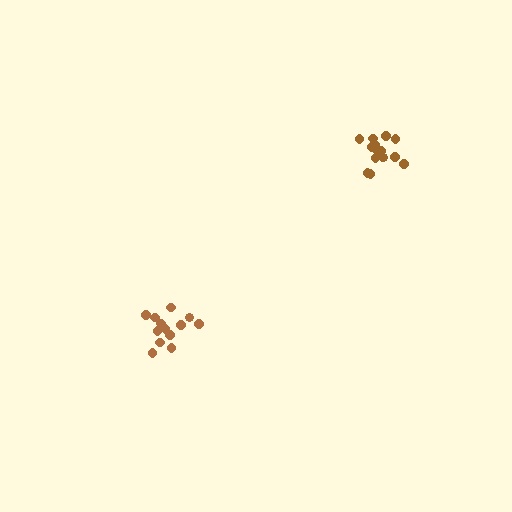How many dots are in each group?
Group 1: 13 dots, Group 2: 15 dots (28 total).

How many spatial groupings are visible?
There are 2 spatial groupings.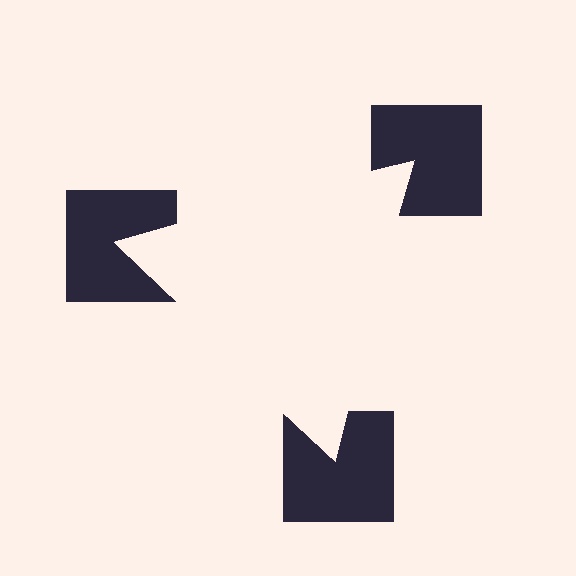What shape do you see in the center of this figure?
An illusory triangle — its edges are inferred from the aligned wedge cuts in the notched squares, not physically drawn.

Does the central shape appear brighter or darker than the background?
It typically appears slightly brighter than the background, even though no actual brightness change is drawn.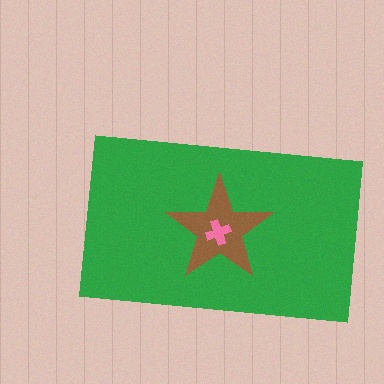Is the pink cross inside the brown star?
Yes.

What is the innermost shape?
The pink cross.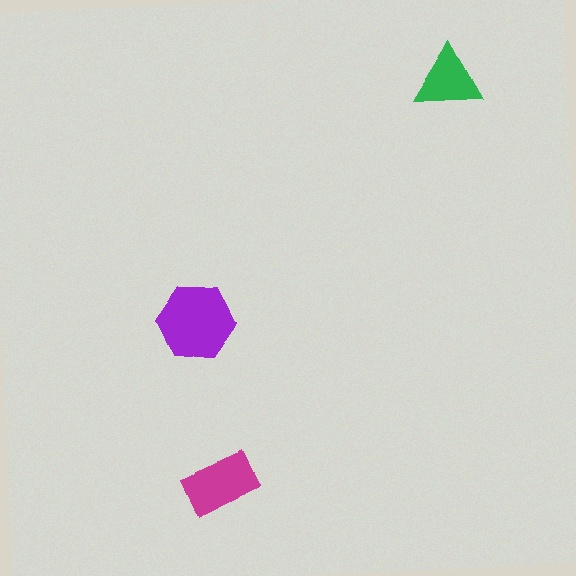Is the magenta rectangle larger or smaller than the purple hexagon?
Smaller.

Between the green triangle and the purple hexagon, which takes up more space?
The purple hexagon.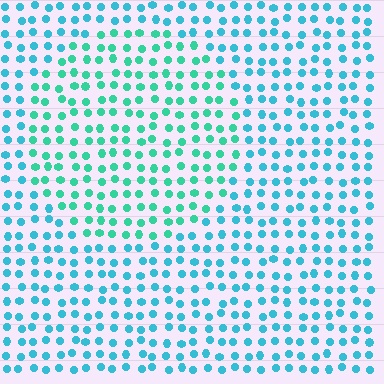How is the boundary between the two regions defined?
The boundary is defined purely by a slight shift in hue (about 29 degrees). Spacing, size, and orientation are identical on both sides.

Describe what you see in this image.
The image is filled with small cyan elements in a uniform arrangement. A circle-shaped region is visible where the elements are tinted to a slightly different hue, forming a subtle color boundary.